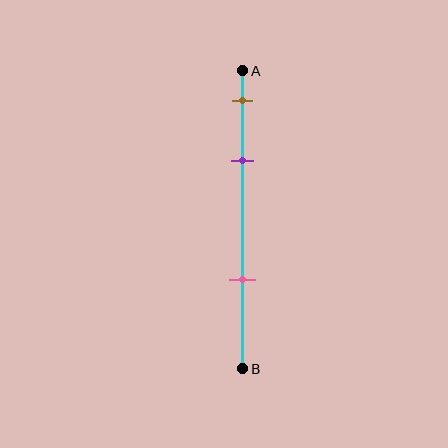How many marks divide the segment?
There are 3 marks dividing the segment.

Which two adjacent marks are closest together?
The brown and purple marks are the closest adjacent pair.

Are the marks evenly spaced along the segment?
No, the marks are not evenly spaced.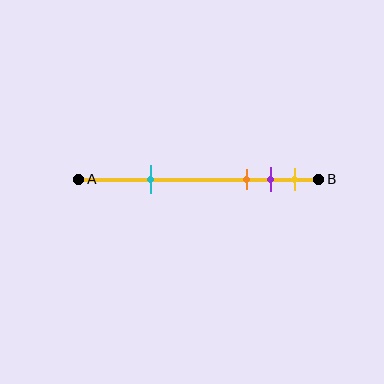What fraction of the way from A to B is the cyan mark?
The cyan mark is approximately 30% (0.3) of the way from A to B.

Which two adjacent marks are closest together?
The purple and yellow marks are the closest adjacent pair.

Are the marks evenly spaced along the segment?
No, the marks are not evenly spaced.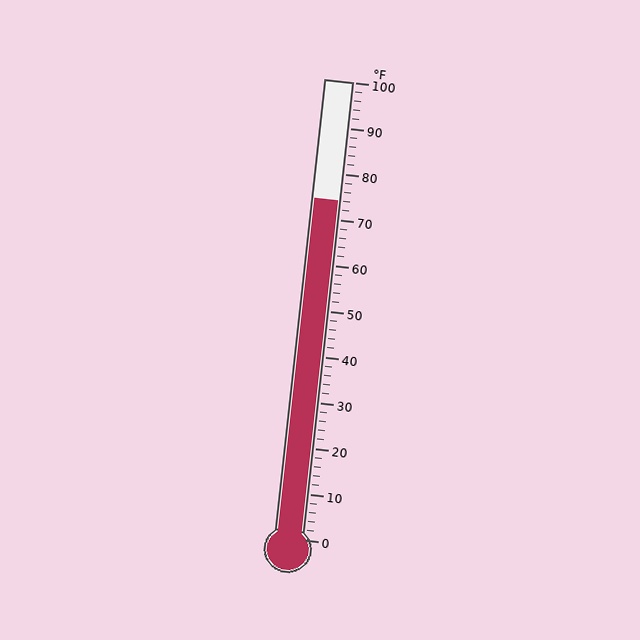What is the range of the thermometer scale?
The thermometer scale ranges from 0°F to 100°F.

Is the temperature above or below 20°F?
The temperature is above 20°F.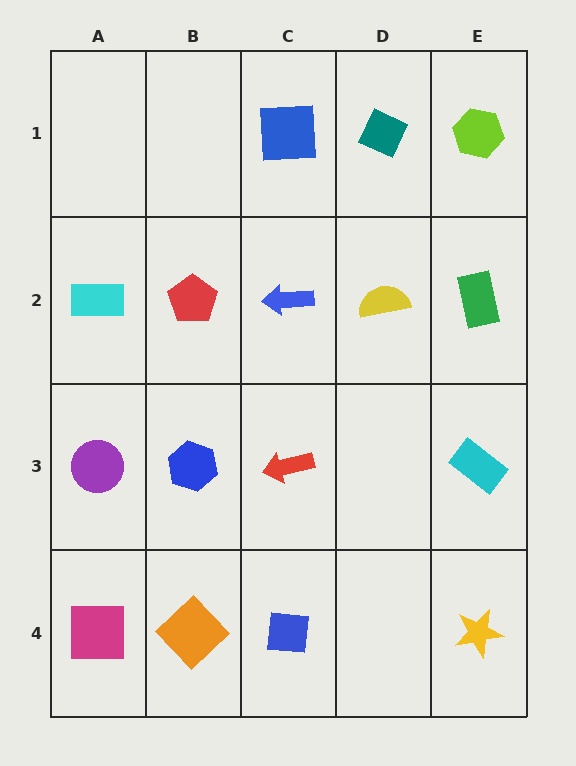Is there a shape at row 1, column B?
No, that cell is empty.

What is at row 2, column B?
A red pentagon.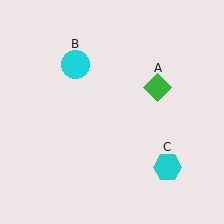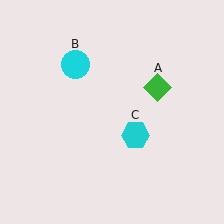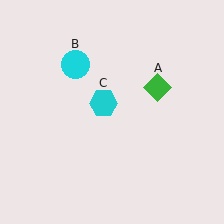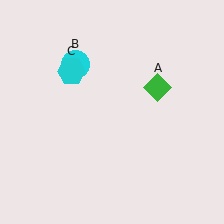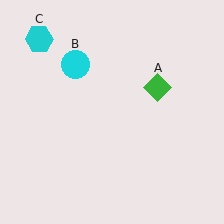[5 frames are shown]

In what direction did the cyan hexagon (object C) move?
The cyan hexagon (object C) moved up and to the left.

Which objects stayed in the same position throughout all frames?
Green diamond (object A) and cyan circle (object B) remained stationary.